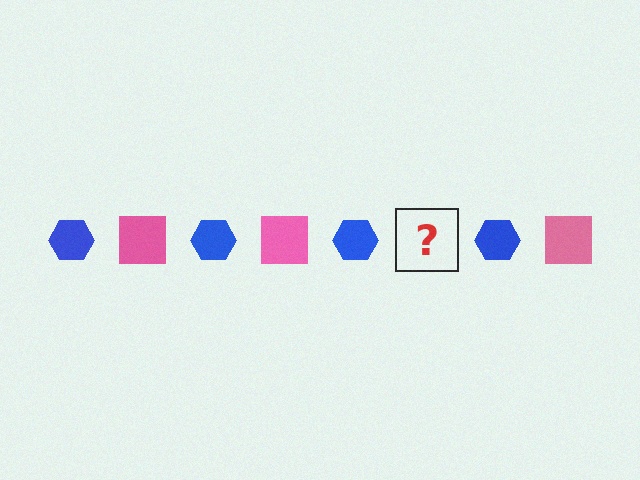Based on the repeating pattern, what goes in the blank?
The blank should be a pink square.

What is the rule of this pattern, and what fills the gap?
The rule is that the pattern alternates between blue hexagon and pink square. The gap should be filled with a pink square.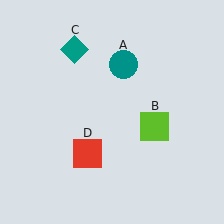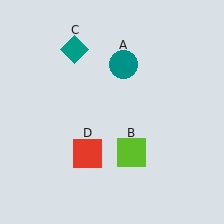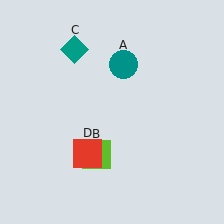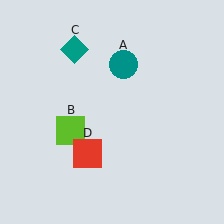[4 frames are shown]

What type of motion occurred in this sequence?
The lime square (object B) rotated clockwise around the center of the scene.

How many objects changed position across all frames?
1 object changed position: lime square (object B).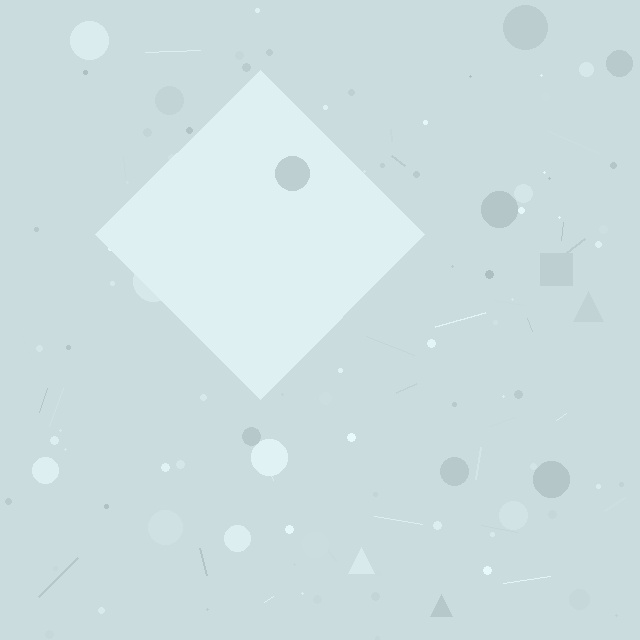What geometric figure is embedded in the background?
A diamond is embedded in the background.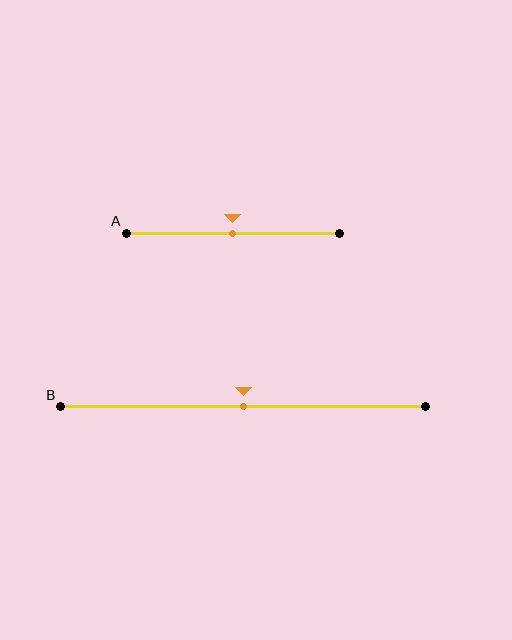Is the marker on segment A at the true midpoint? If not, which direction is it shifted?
Yes, the marker on segment A is at the true midpoint.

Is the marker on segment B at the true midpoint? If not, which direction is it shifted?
Yes, the marker on segment B is at the true midpoint.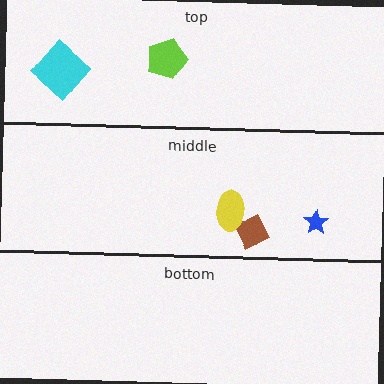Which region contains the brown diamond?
The middle region.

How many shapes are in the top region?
2.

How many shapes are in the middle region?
3.